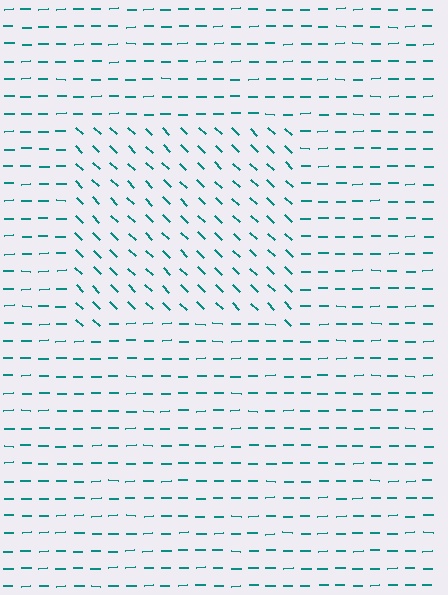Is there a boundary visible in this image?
Yes, there is a texture boundary formed by a change in line orientation.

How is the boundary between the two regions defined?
The boundary is defined purely by a change in line orientation (approximately 45 degrees difference). All lines are the same color and thickness.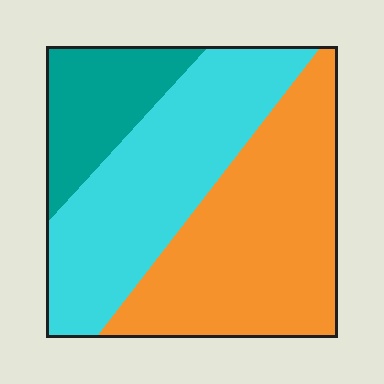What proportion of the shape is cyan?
Cyan takes up between a quarter and a half of the shape.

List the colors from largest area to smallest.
From largest to smallest: orange, cyan, teal.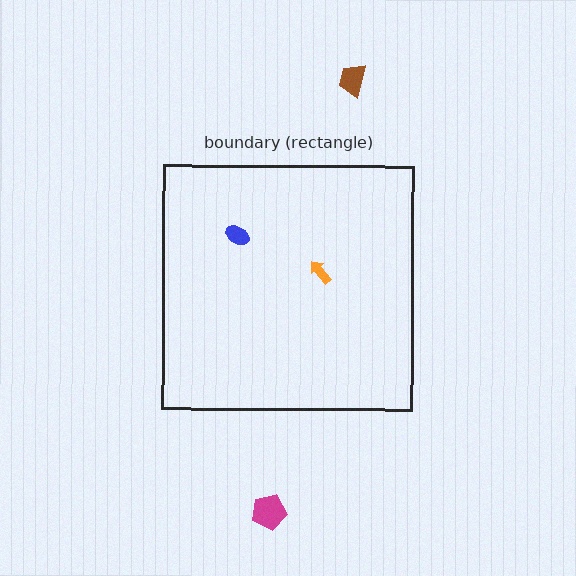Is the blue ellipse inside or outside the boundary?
Inside.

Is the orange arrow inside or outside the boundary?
Inside.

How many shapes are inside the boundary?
2 inside, 2 outside.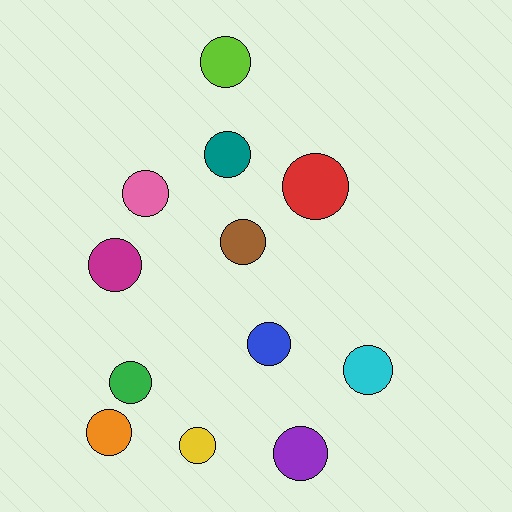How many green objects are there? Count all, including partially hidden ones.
There is 1 green object.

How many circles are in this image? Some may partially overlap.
There are 12 circles.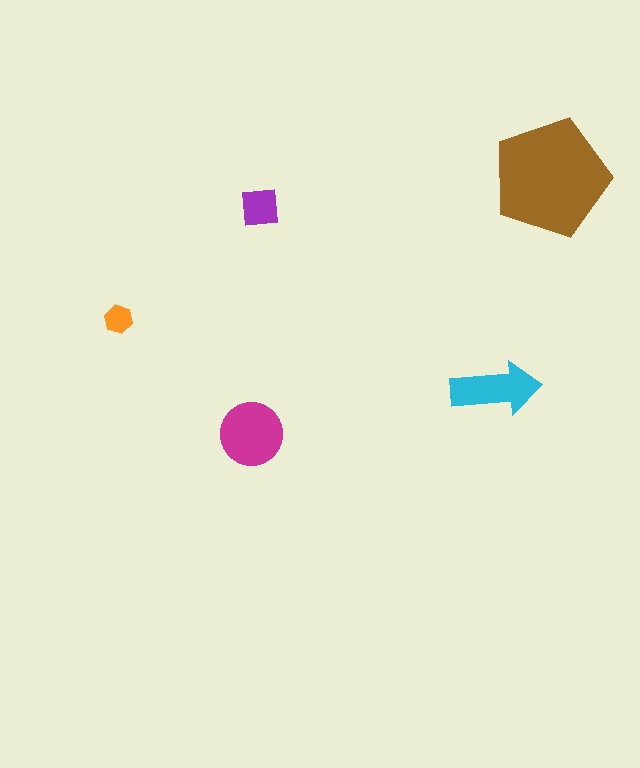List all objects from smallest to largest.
The orange hexagon, the purple square, the cyan arrow, the magenta circle, the brown pentagon.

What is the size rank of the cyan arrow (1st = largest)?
3rd.